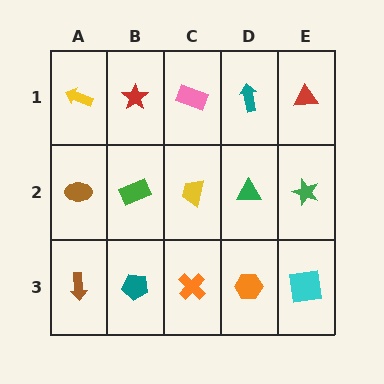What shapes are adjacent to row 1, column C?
A yellow trapezoid (row 2, column C), a red star (row 1, column B), a teal arrow (row 1, column D).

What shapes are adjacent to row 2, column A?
A yellow arrow (row 1, column A), a brown arrow (row 3, column A), a green rectangle (row 2, column B).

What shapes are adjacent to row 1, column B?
A green rectangle (row 2, column B), a yellow arrow (row 1, column A), a pink rectangle (row 1, column C).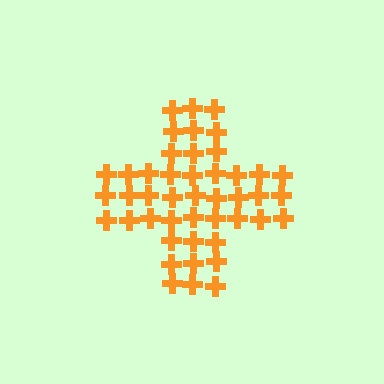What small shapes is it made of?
It is made of small crosses.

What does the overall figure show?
The overall figure shows a cross.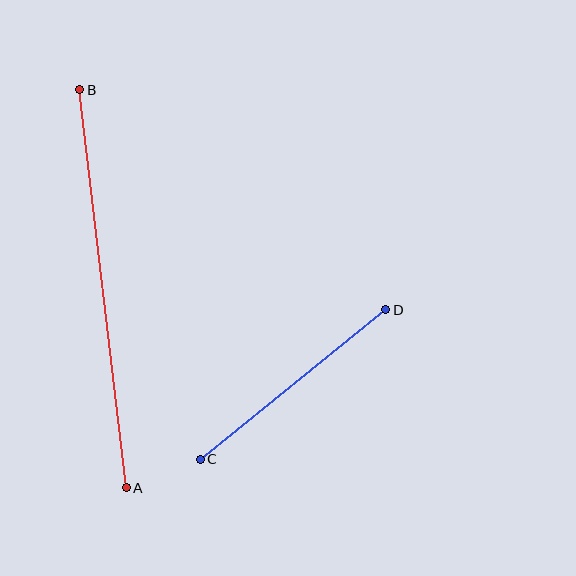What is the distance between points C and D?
The distance is approximately 238 pixels.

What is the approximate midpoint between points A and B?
The midpoint is at approximately (103, 289) pixels.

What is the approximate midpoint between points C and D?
The midpoint is at approximately (293, 384) pixels.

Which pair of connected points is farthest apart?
Points A and B are farthest apart.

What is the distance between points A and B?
The distance is approximately 401 pixels.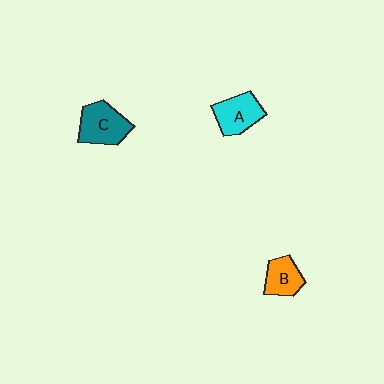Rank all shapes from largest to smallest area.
From largest to smallest: C (teal), A (cyan), B (orange).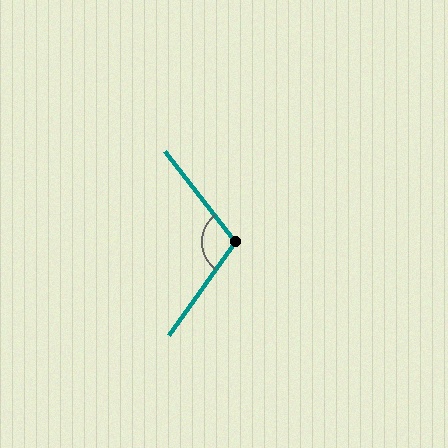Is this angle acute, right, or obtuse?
It is obtuse.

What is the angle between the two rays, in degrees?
Approximately 106 degrees.